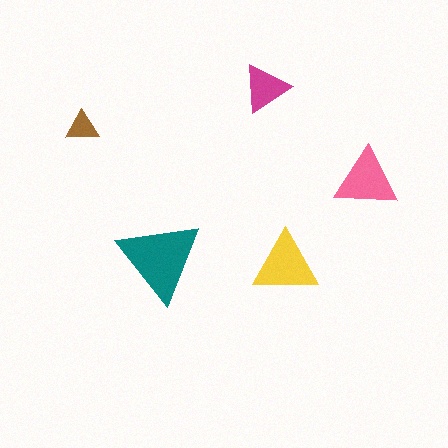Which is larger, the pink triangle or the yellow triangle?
The yellow one.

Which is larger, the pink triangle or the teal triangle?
The teal one.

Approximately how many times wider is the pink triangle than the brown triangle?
About 2 times wider.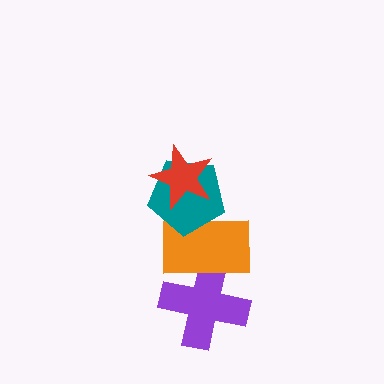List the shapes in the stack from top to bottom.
From top to bottom: the red star, the teal pentagon, the orange rectangle, the purple cross.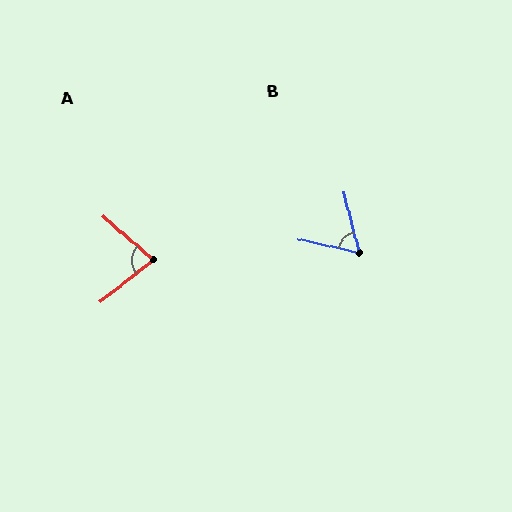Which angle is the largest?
A, at approximately 79 degrees.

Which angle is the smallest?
B, at approximately 63 degrees.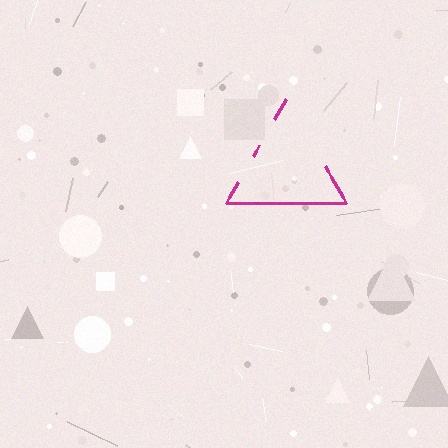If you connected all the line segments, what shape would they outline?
They would outline a triangle.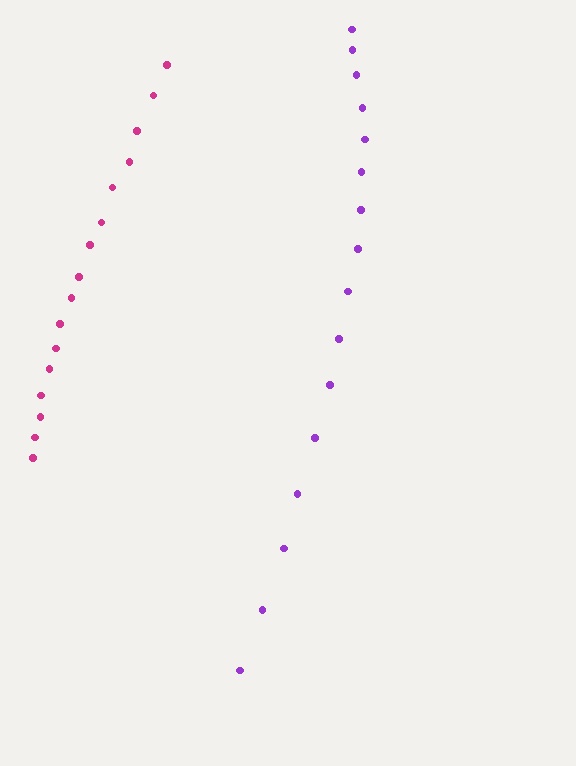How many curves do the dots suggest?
There are 2 distinct paths.